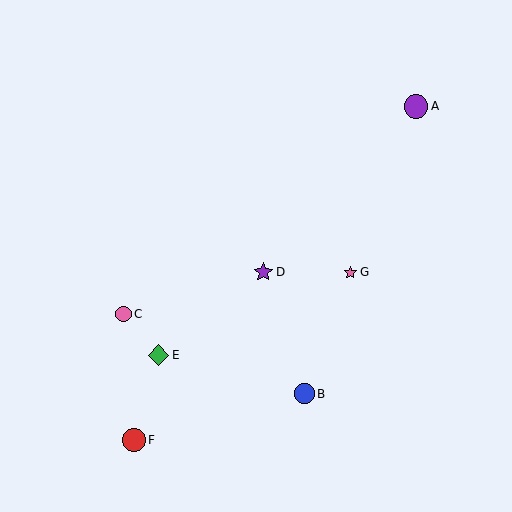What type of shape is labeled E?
Shape E is a green diamond.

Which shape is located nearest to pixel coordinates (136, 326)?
The pink circle (labeled C) at (124, 314) is nearest to that location.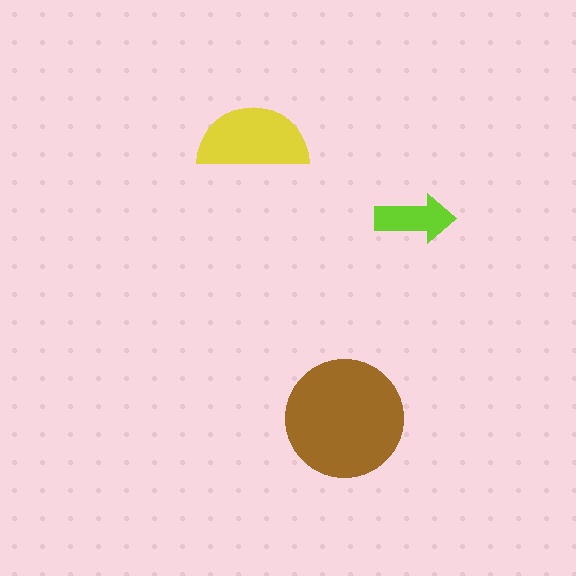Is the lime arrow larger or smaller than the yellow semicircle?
Smaller.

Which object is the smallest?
The lime arrow.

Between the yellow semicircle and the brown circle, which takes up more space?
The brown circle.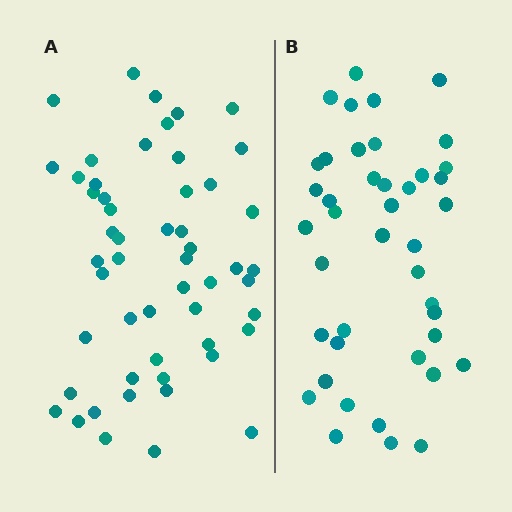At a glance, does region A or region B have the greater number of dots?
Region A (the left region) has more dots.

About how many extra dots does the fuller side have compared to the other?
Region A has roughly 12 or so more dots than region B.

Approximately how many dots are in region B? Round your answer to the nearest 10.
About 40 dots. (The exact count is 42, which rounds to 40.)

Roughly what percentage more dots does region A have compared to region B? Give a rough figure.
About 25% more.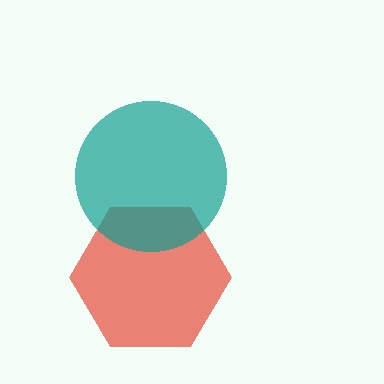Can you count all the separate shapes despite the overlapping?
Yes, there are 2 separate shapes.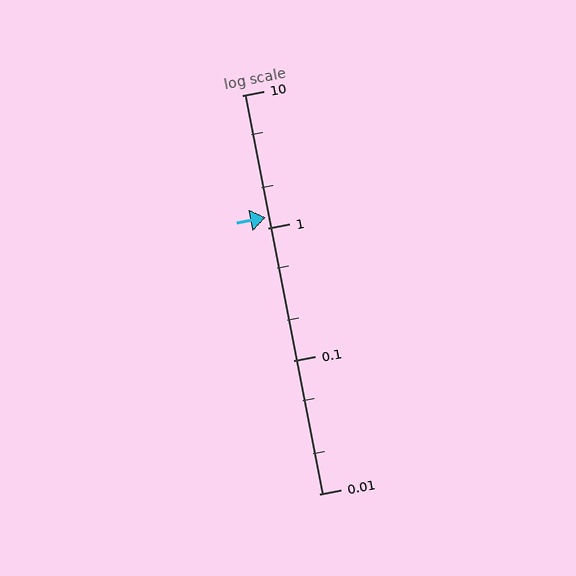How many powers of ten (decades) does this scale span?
The scale spans 3 decades, from 0.01 to 10.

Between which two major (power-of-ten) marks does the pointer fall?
The pointer is between 1 and 10.